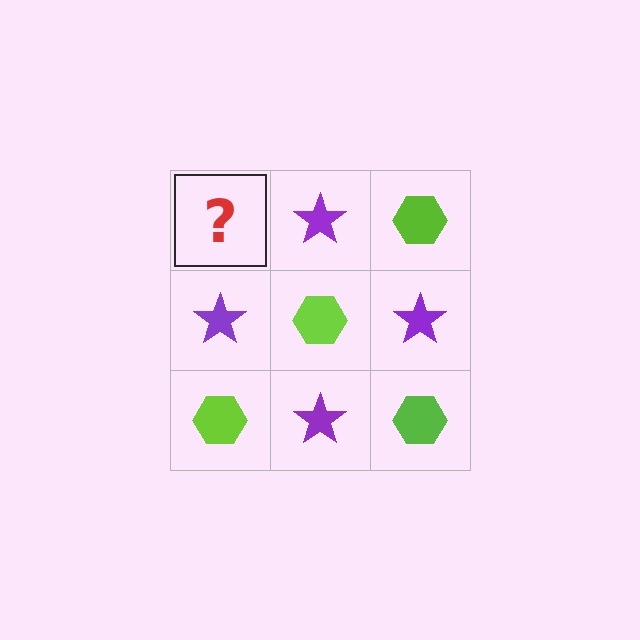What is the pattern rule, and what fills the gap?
The rule is that it alternates lime hexagon and purple star in a checkerboard pattern. The gap should be filled with a lime hexagon.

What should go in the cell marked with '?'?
The missing cell should contain a lime hexagon.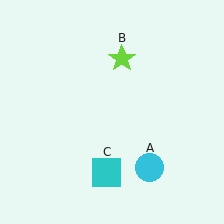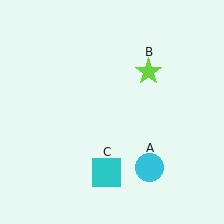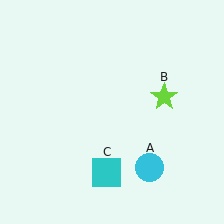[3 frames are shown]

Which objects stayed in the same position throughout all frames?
Cyan circle (object A) and cyan square (object C) remained stationary.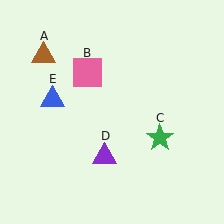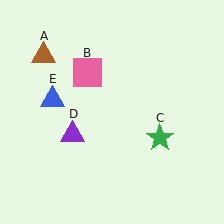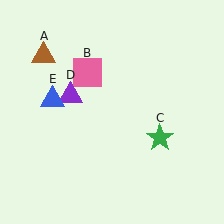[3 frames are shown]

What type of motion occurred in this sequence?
The purple triangle (object D) rotated clockwise around the center of the scene.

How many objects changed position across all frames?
1 object changed position: purple triangle (object D).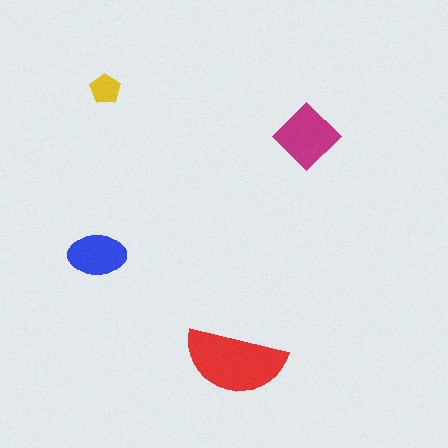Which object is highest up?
The yellow pentagon is topmost.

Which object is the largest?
The red semicircle.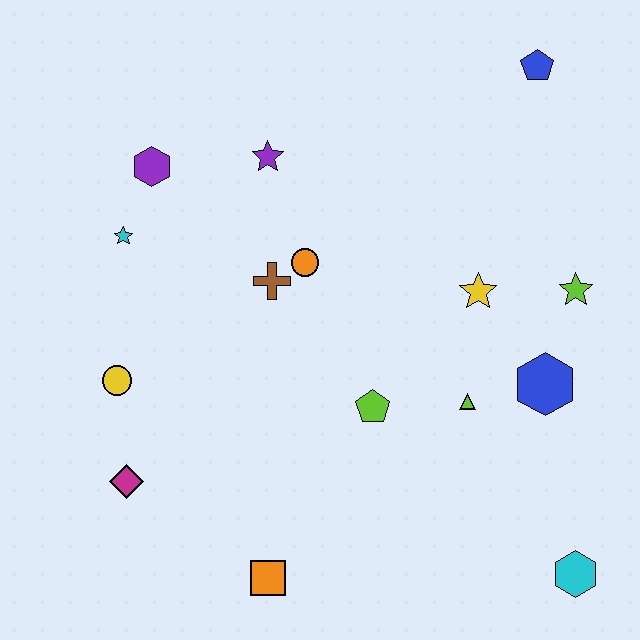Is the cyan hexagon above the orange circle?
No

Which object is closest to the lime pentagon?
The lime triangle is closest to the lime pentagon.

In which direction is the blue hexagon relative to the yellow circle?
The blue hexagon is to the right of the yellow circle.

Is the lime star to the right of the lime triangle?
Yes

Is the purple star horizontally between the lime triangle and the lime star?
No